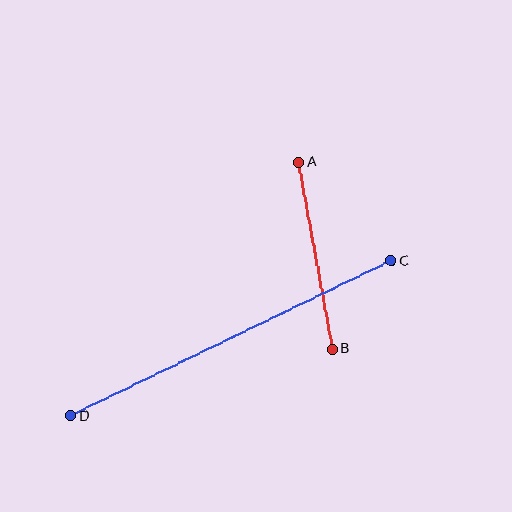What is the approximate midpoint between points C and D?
The midpoint is at approximately (231, 338) pixels.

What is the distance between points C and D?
The distance is approximately 356 pixels.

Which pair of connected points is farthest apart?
Points C and D are farthest apart.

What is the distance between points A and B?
The distance is approximately 190 pixels.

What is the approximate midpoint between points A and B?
The midpoint is at approximately (315, 256) pixels.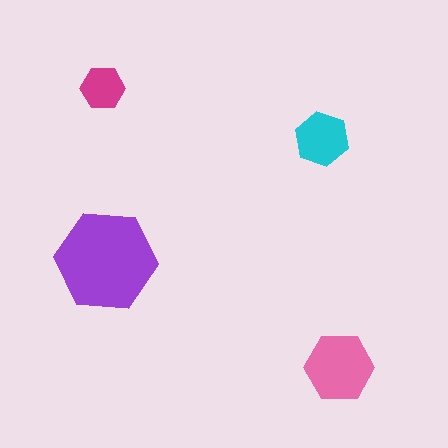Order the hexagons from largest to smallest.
the purple one, the pink one, the cyan one, the magenta one.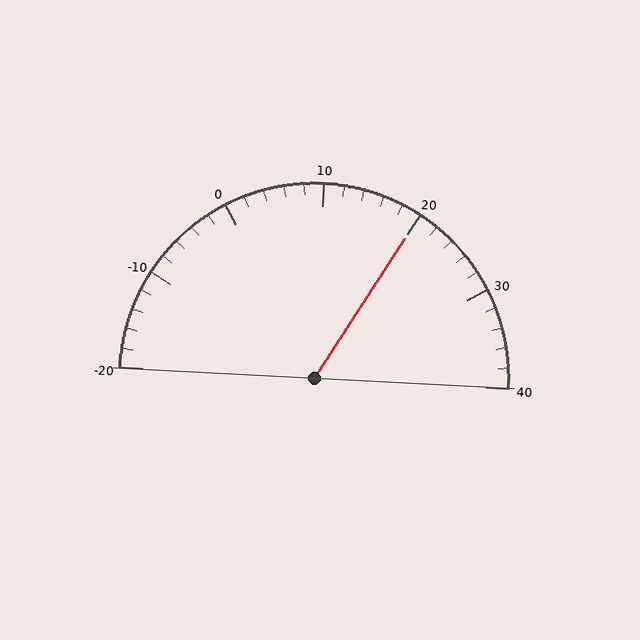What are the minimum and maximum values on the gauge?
The gauge ranges from -20 to 40.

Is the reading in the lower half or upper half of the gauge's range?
The reading is in the upper half of the range (-20 to 40).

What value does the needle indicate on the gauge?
The needle indicates approximately 20.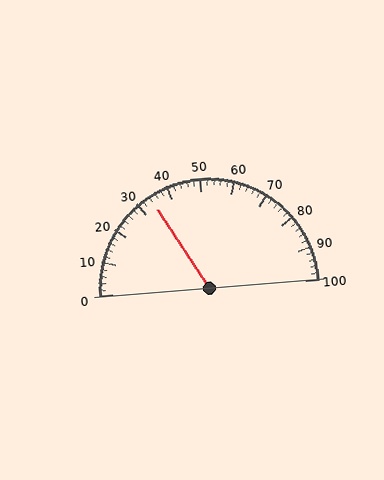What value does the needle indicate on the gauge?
The needle indicates approximately 34.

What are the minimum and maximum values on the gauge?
The gauge ranges from 0 to 100.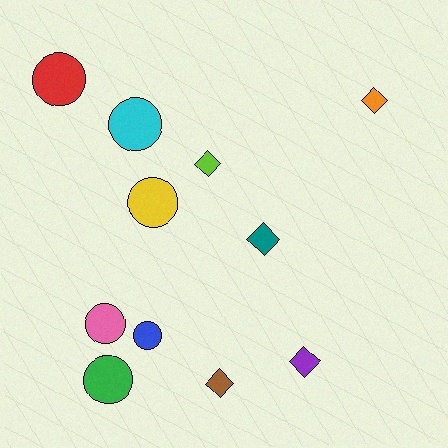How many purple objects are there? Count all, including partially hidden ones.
There is 1 purple object.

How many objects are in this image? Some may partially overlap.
There are 11 objects.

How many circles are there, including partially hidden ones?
There are 6 circles.